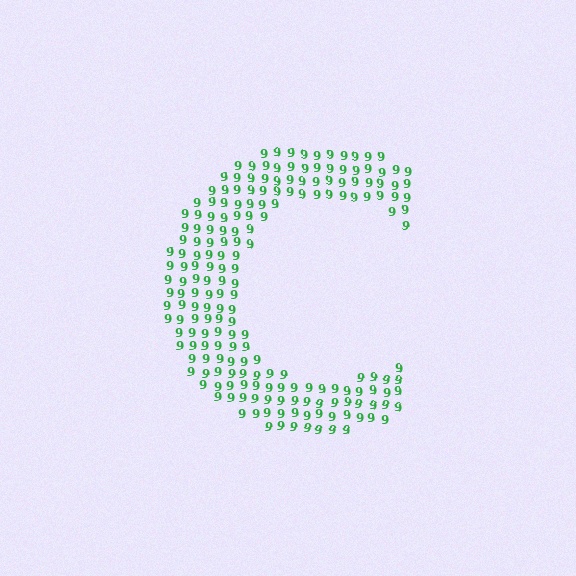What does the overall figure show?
The overall figure shows the letter C.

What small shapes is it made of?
It is made of small digit 9's.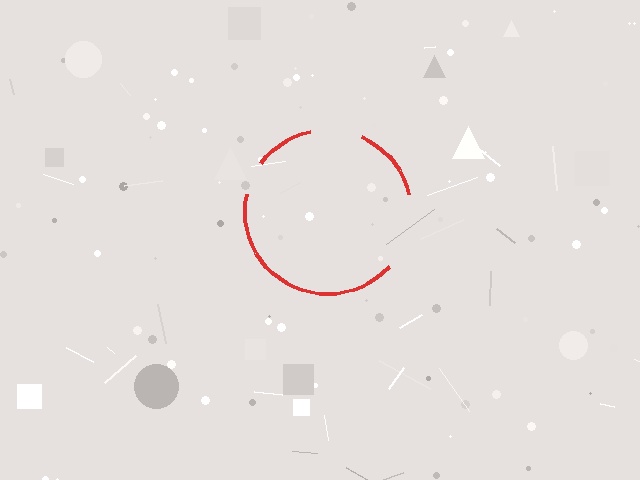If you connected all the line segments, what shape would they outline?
They would outline a circle.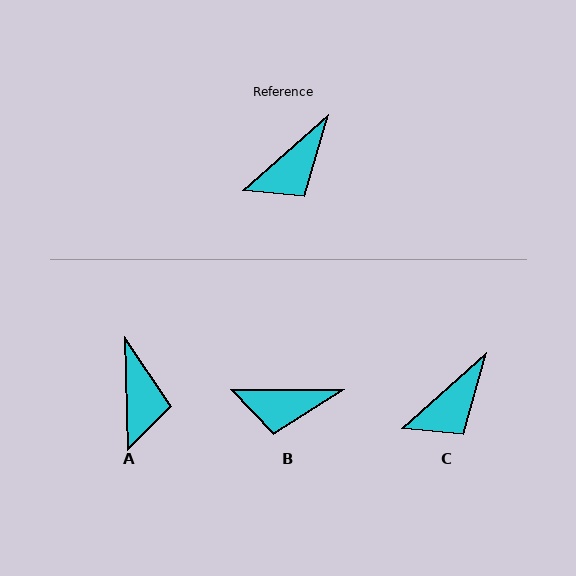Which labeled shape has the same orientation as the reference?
C.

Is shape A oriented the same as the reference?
No, it is off by about 50 degrees.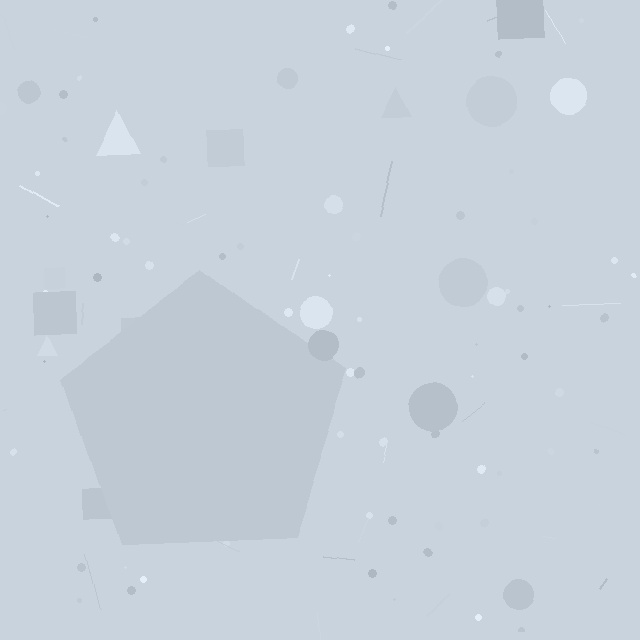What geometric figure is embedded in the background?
A pentagon is embedded in the background.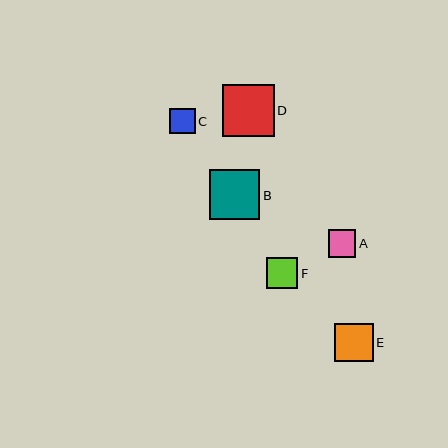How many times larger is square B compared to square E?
Square B is approximately 1.3 times the size of square E.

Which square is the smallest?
Square C is the smallest with a size of approximately 25 pixels.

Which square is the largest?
Square D is the largest with a size of approximately 52 pixels.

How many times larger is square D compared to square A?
Square D is approximately 1.9 times the size of square A.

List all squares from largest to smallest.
From largest to smallest: D, B, E, F, A, C.